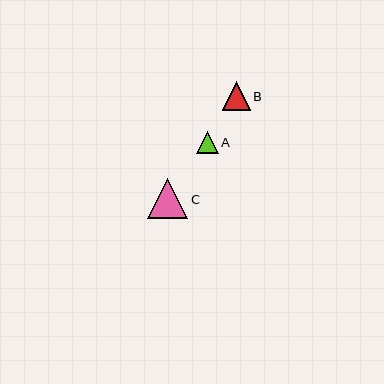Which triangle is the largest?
Triangle C is the largest with a size of approximately 40 pixels.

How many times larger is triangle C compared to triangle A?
Triangle C is approximately 1.8 times the size of triangle A.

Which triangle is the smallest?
Triangle A is the smallest with a size of approximately 22 pixels.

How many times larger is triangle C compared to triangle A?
Triangle C is approximately 1.8 times the size of triangle A.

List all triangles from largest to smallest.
From largest to smallest: C, B, A.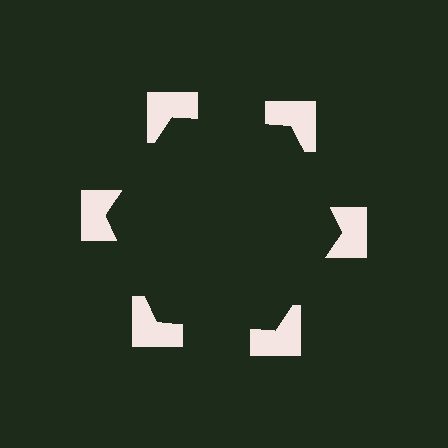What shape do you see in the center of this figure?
An illusory hexagon — its edges are inferred from the aligned wedge cuts in the notched squares, not physically drawn.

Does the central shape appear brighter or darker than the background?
It typically appears slightly darker than the background, even though no actual brightness change is drawn.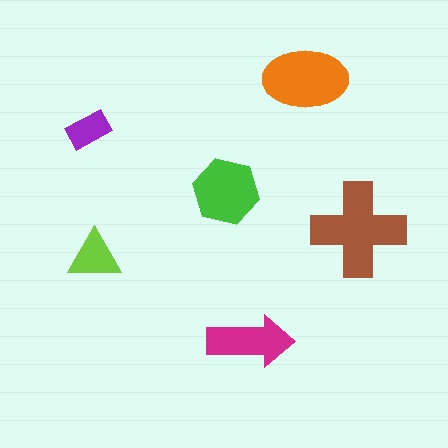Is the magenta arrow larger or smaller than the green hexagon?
Smaller.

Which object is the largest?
The brown cross.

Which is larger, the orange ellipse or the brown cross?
The brown cross.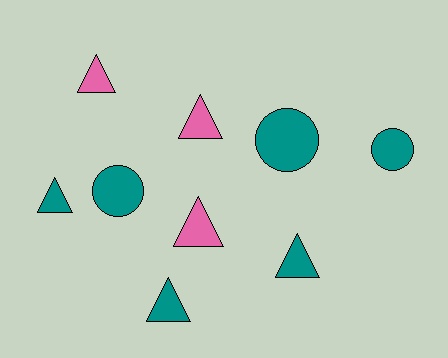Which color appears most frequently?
Teal, with 6 objects.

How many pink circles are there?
There are no pink circles.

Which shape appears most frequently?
Triangle, with 6 objects.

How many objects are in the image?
There are 9 objects.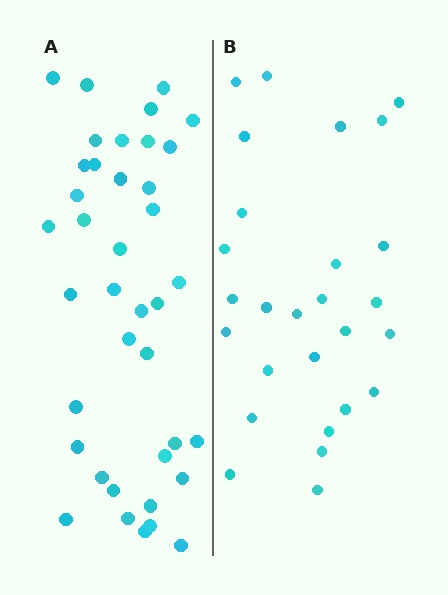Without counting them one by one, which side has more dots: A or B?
Region A (the left region) has more dots.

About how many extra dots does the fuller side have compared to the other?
Region A has roughly 12 or so more dots than region B.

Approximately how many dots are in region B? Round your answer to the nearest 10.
About 30 dots. (The exact count is 27, which rounds to 30.)